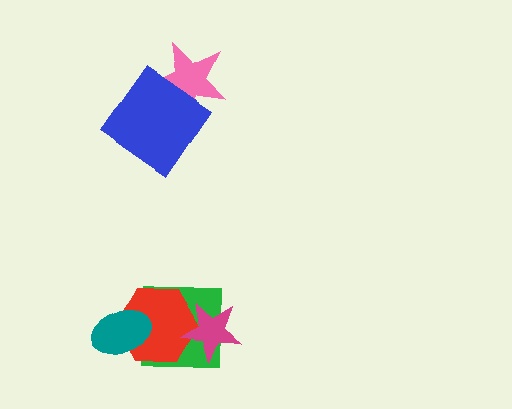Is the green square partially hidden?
Yes, it is partially covered by another shape.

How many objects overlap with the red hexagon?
3 objects overlap with the red hexagon.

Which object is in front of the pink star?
The blue diamond is in front of the pink star.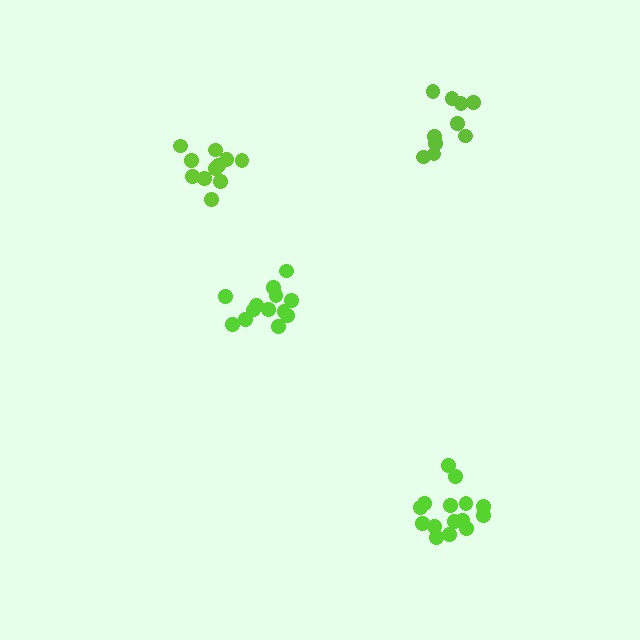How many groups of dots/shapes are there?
There are 4 groups.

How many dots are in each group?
Group 1: 13 dots, Group 2: 11 dots, Group 3: 15 dots, Group 4: 11 dots (50 total).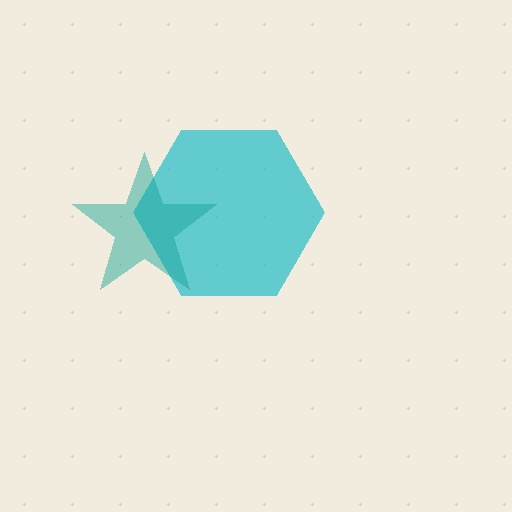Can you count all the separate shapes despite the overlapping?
Yes, there are 2 separate shapes.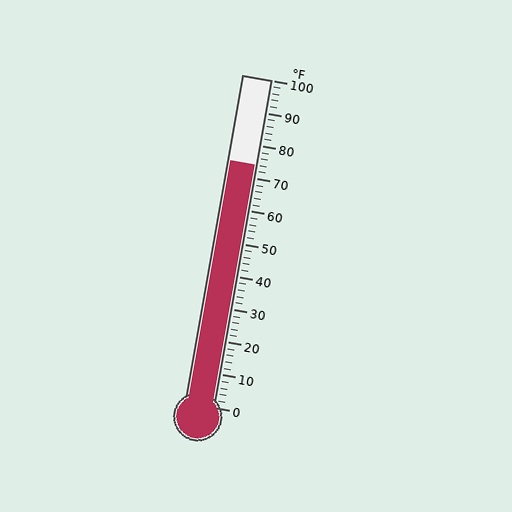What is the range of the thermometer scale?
The thermometer scale ranges from 0°F to 100°F.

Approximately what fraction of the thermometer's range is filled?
The thermometer is filled to approximately 75% of its range.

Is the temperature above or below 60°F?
The temperature is above 60°F.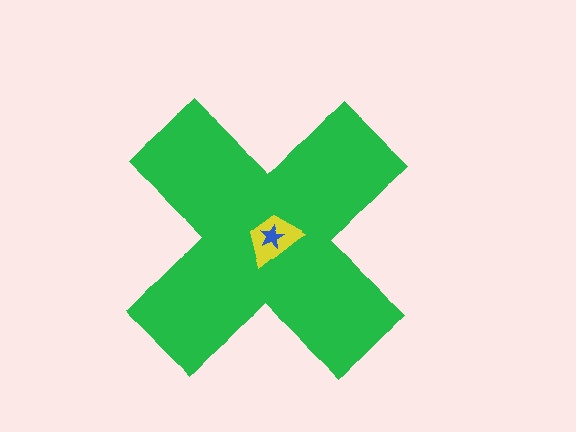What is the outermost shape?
The green cross.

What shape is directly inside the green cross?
The yellow trapezoid.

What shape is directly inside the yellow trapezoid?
The blue star.